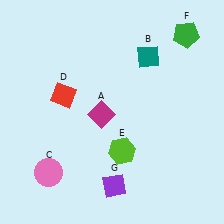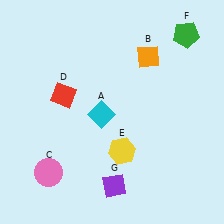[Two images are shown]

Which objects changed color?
A changed from magenta to cyan. B changed from teal to orange. E changed from lime to yellow.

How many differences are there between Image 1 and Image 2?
There are 3 differences between the two images.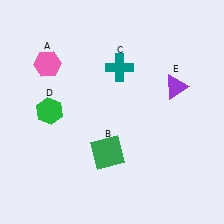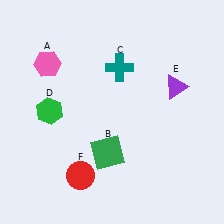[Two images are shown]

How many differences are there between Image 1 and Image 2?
There is 1 difference between the two images.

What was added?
A red circle (F) was added in Image 2.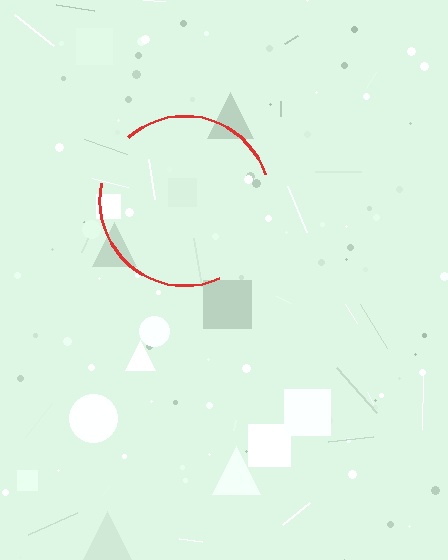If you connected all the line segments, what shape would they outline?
They would outline a circle.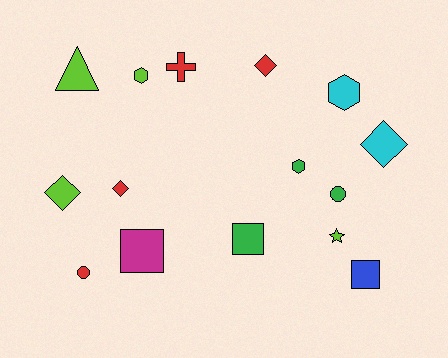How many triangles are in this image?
There is 1 triangle.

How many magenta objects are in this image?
There is 1 magenta object.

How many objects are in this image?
There are 15 objects.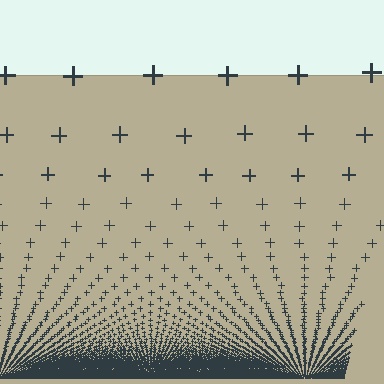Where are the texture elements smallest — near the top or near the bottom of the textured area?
Near the bottom.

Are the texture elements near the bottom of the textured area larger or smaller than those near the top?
Smaller. The gradient is inverted — elements near the bottom are smaller and denser.